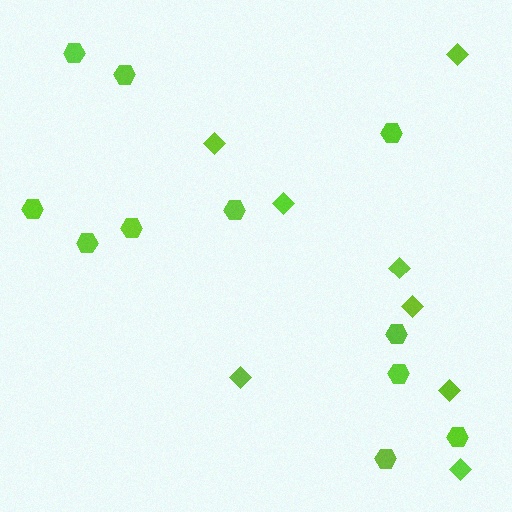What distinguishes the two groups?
There are 2 groups: one group of diamonds (8) and one group of hexagons (11).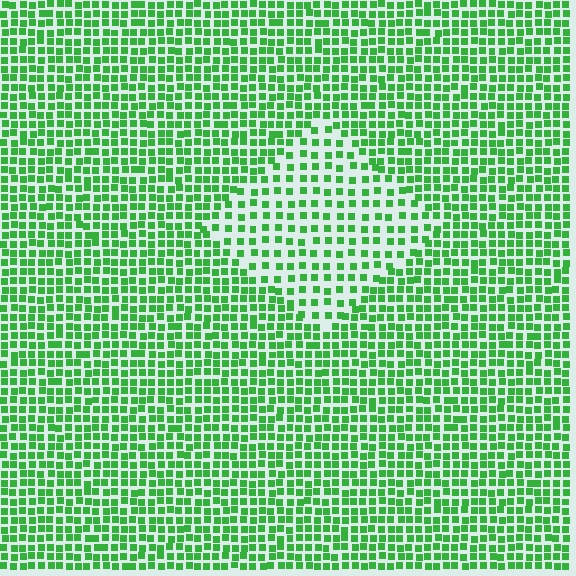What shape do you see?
I see a diamond.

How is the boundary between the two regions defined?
The boundary is defined by a change in element density (approximately 1.8x ratio). All elements are the same color, size, and shape.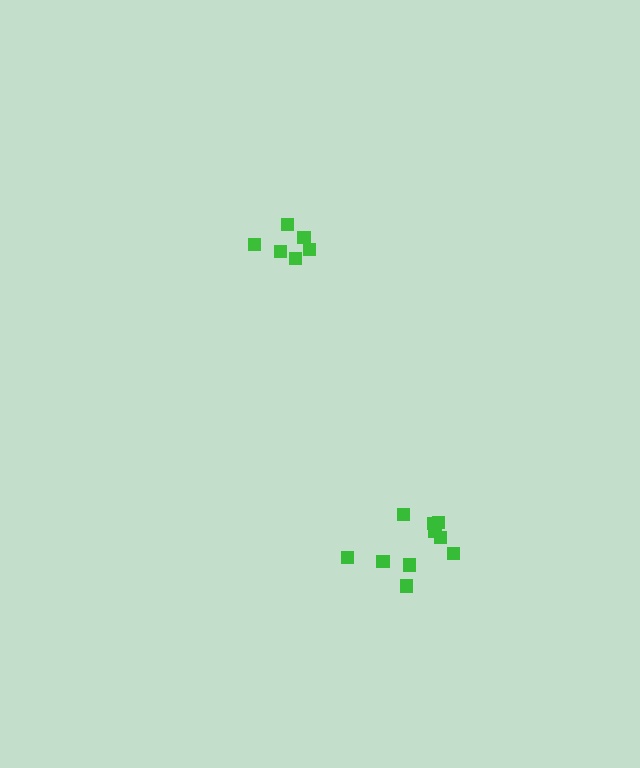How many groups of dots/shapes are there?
There are 2 groups.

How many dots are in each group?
Group 1: 10 dots, Group 2: 6 dots (16 total).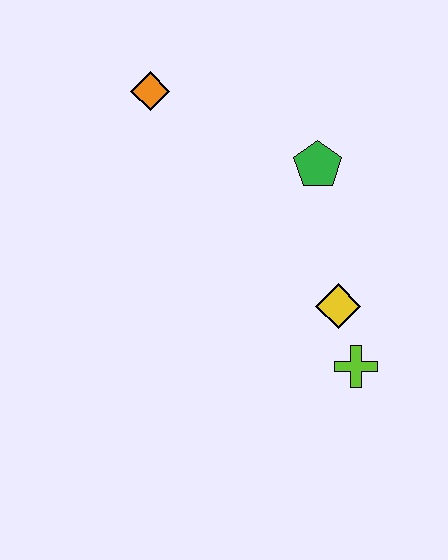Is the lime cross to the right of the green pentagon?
Yes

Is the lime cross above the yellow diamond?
No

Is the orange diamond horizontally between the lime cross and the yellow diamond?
No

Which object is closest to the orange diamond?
The green pentagon is closest to the orange diamond.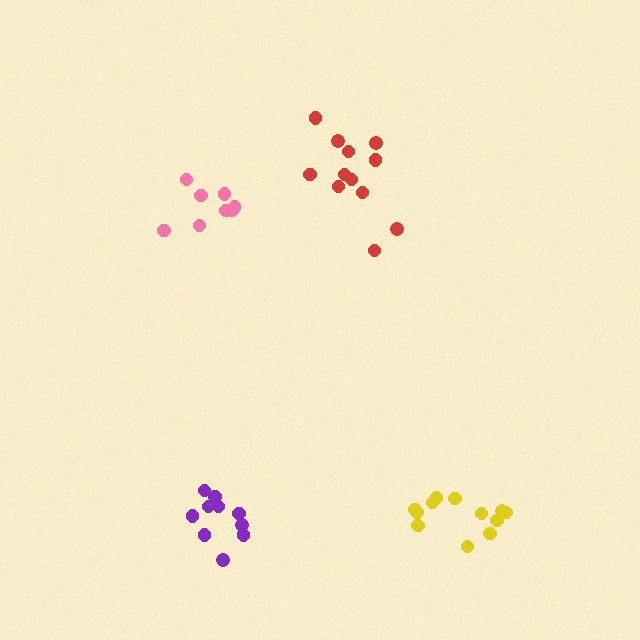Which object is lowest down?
The yellow cluster is bottommost.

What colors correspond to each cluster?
The clusters are colored: pink, red, yellow, purple.